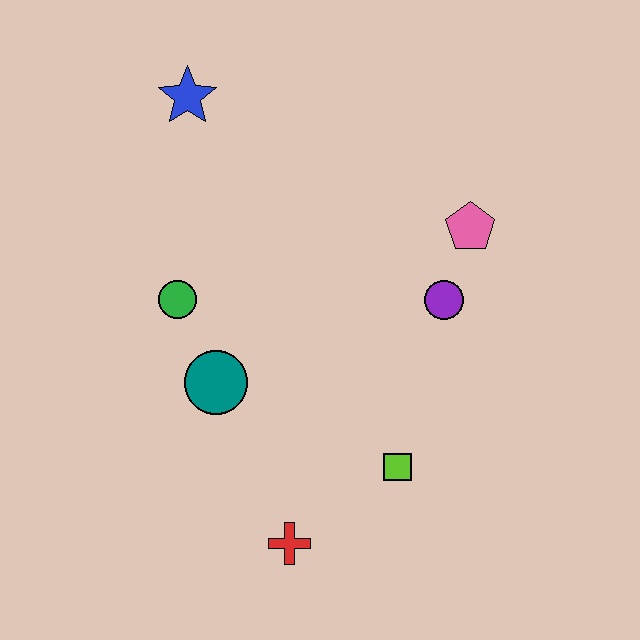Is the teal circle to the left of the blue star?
No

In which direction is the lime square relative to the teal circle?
The lime square is to the right of the teal circle.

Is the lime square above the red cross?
Yes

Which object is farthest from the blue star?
The red cross is farthest from the blue star.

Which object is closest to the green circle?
The teal circle is closest to the green circle.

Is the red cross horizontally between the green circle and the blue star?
No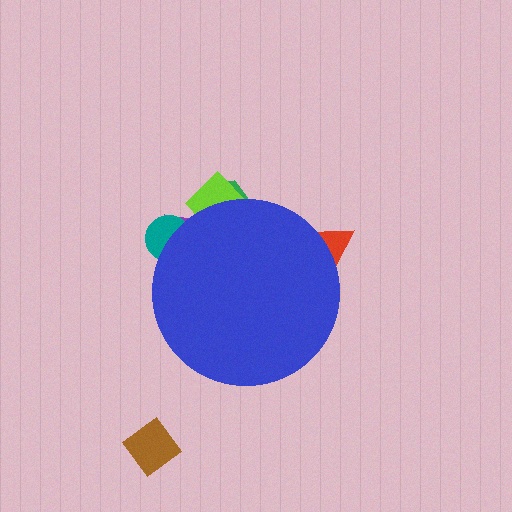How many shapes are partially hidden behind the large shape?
5 shapes are partially hidden.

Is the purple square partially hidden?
Yes, the purple square is partially hidden behind the blue circle.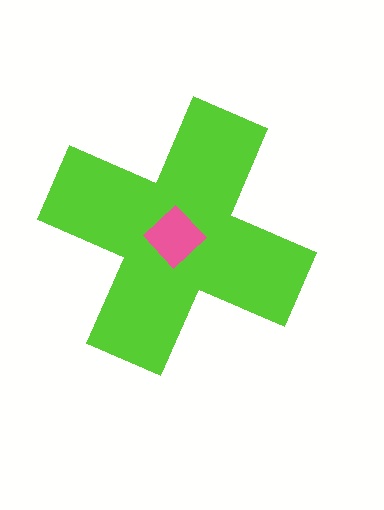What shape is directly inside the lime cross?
The pink diamond.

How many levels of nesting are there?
2.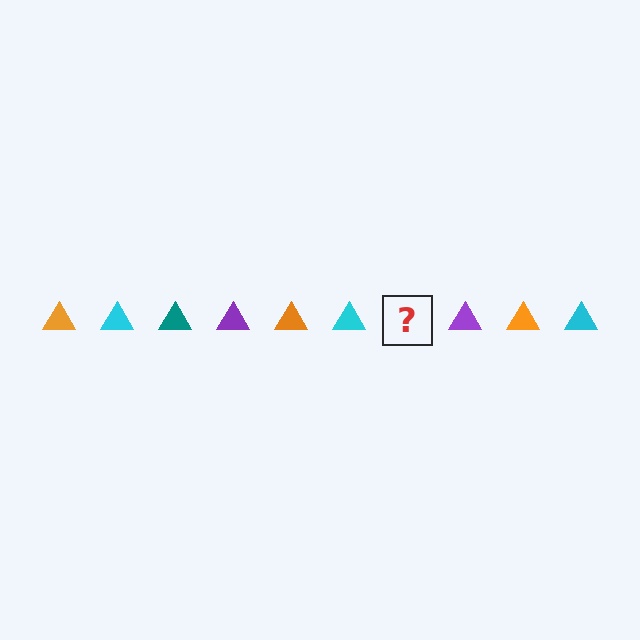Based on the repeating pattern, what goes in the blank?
The blank should be a teal triangle.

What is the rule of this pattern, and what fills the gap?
The rule is that the pattern cycles through orange, cyan, teal, purple triangles. The gap should be filled with a teal triangle.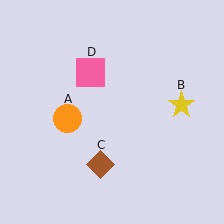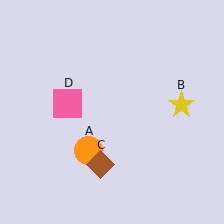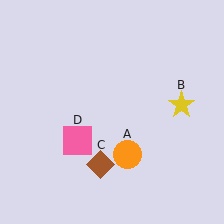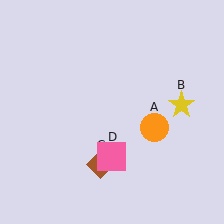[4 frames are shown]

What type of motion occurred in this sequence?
The orange circle (object A), pink square (object D) rotated counterclockwise around the center of the scene.